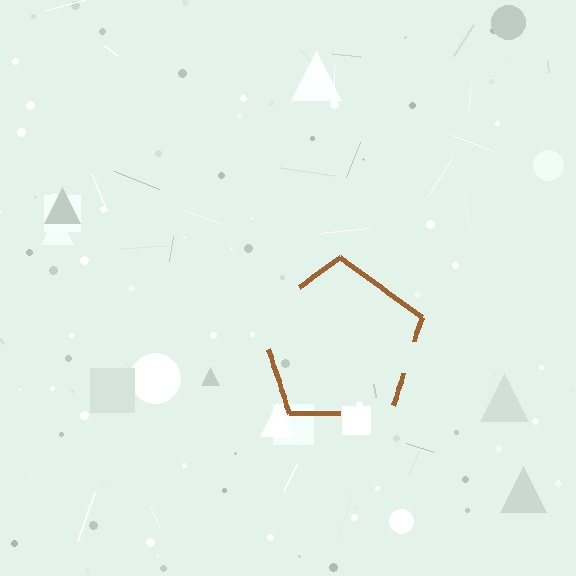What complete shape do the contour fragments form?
The contour fragments form a pentagon.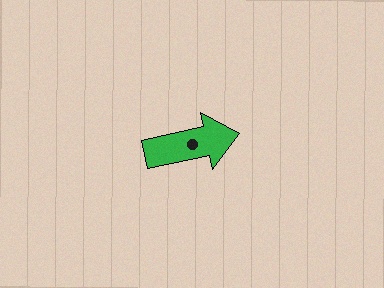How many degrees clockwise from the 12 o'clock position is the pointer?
Approximately 78 degrees.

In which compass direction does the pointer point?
East.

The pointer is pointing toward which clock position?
Roughly 3 o'clock.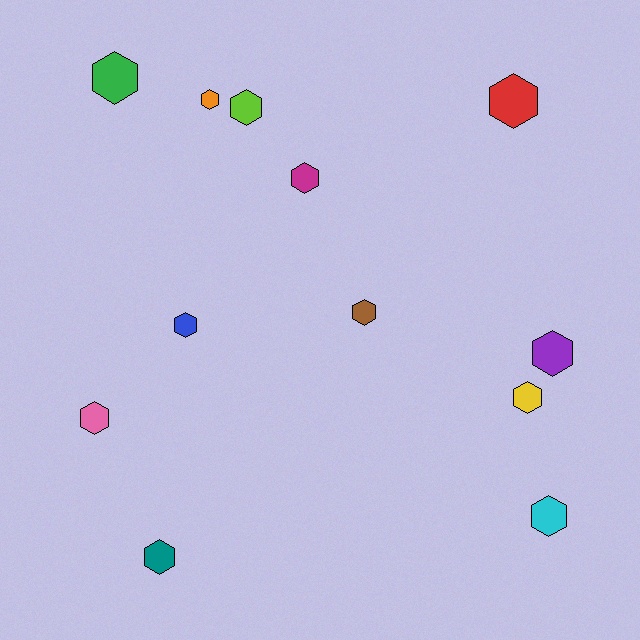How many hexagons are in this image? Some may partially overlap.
There are 12 hexagons.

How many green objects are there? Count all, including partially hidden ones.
There is 1 green object.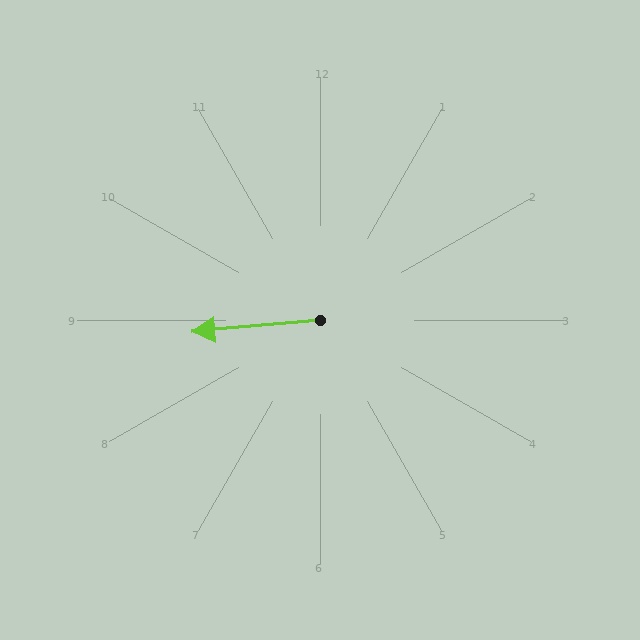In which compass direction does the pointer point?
West.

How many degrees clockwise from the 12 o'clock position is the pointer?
Approximately 265 degrees.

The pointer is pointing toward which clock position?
Roughly 9 o'clock.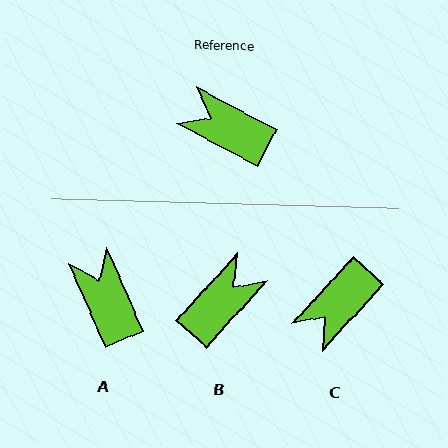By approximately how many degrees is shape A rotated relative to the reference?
Approximately 38 degrees clockwise.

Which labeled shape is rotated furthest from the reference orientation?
B, about 104 degrees away.